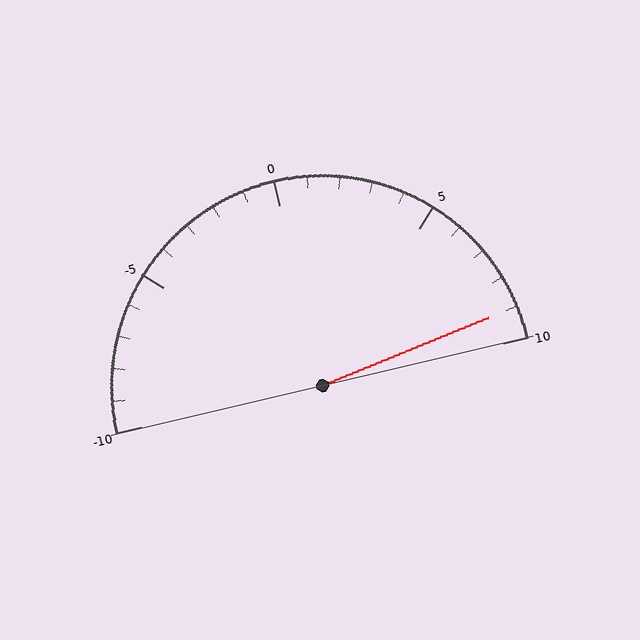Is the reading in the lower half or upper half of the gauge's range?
The reading is in the upper half of the range (-10 to 10).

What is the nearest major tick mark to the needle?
The nearest major tick mark is 10.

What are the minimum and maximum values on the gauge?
The gauge ranges from -10 to 10.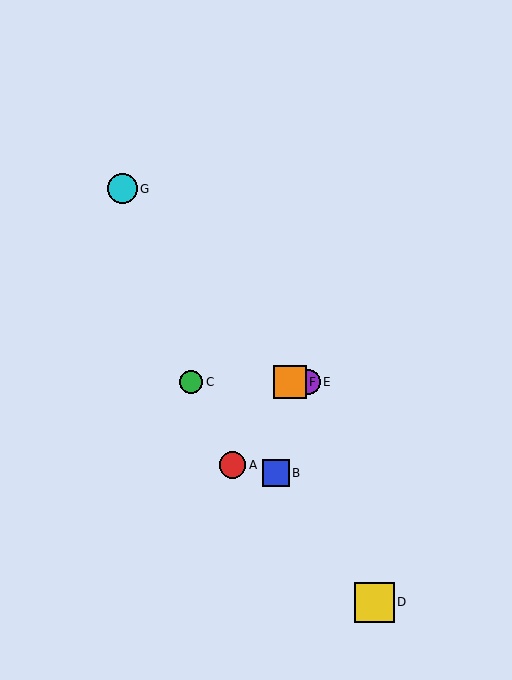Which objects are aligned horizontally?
Objects C, E, F are aligned horizontally.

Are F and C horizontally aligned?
Yes, both are at y≈382.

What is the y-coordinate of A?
Object A is at y≈465.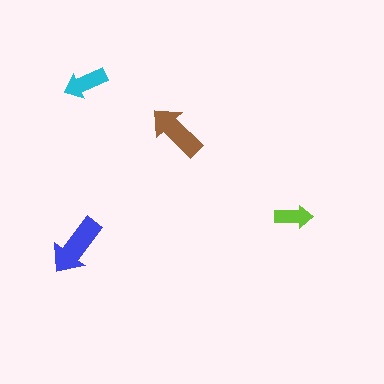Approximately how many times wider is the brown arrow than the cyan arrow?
About 1.5 times wider.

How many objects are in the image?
There are 4 objects in the image.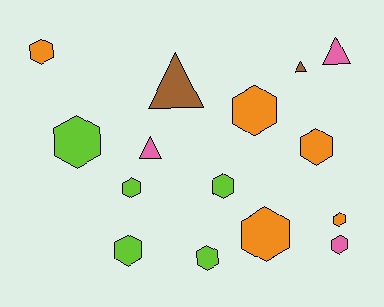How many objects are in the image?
There are 15 objects.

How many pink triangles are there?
There are 2 pink triangles.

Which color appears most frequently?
Lime, with 5 objects.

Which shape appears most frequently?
Hexagon, with 11 objects.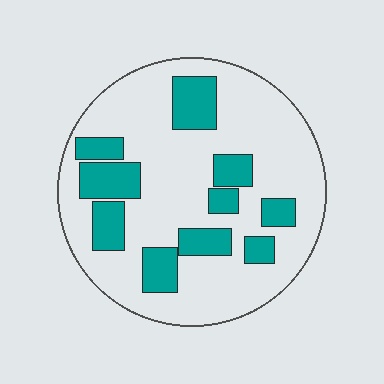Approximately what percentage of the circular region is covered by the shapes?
Approximately 25%.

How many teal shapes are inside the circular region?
10.